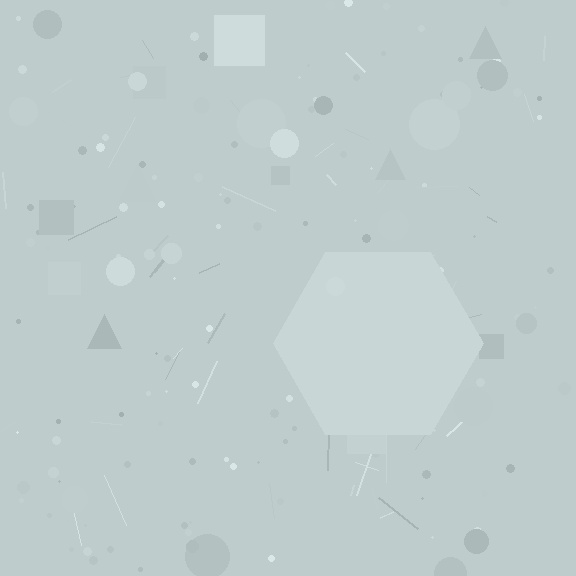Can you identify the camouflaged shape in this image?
The camouflaged shape is a hexagon.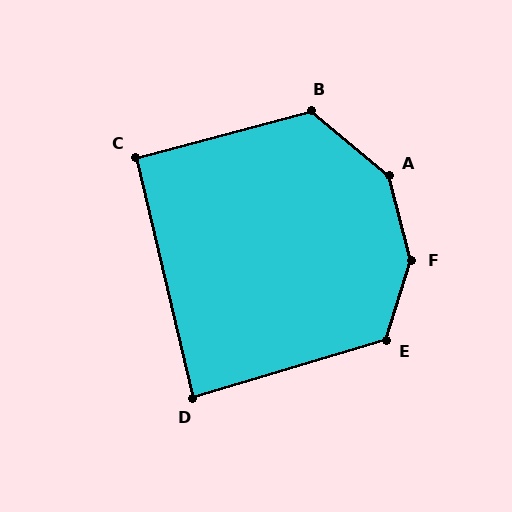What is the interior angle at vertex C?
Approximately 92 degrees (approximately right).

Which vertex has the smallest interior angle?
D, at approximately 87 degrees.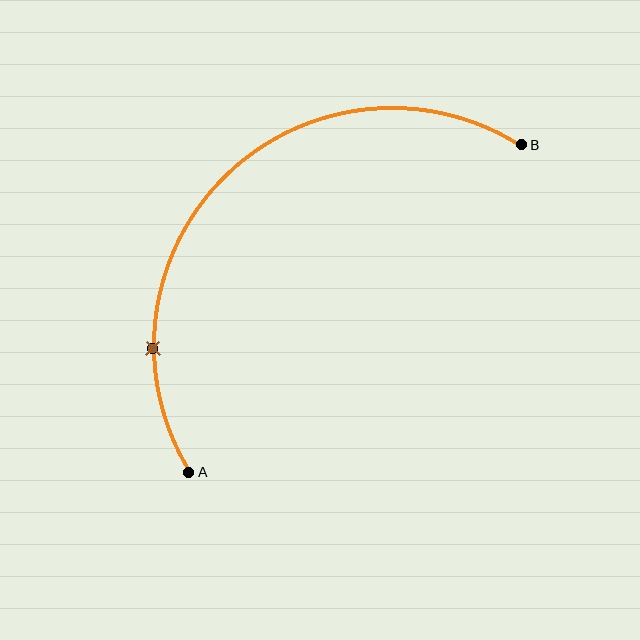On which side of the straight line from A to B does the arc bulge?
The arc bulges above and to the left of the straight line connecting A and B.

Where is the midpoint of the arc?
The arc midpoint is the point on the curve farthest from the straight line joining A and B. It sits above and to the left of that line.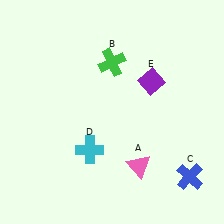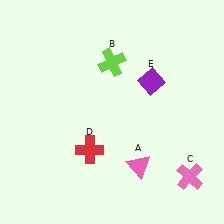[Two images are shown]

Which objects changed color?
B changed from green to lime. C changed from blue to pink. D changed from cyan to red.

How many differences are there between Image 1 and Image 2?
There are 3 differences between the two images.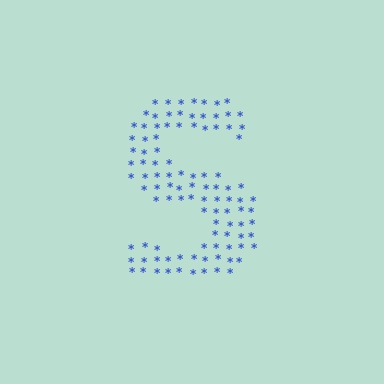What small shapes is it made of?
It is made of small asterisks.